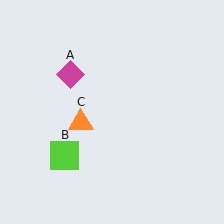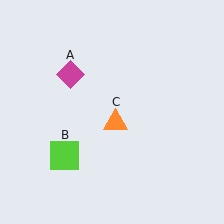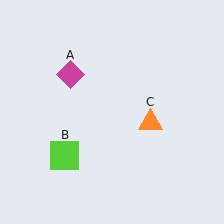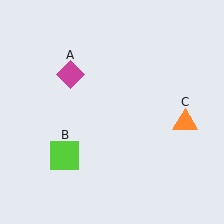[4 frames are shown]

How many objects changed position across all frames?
1 object changed position: orange triangle (object C).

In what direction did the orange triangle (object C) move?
The orange triangle (object C) moved right.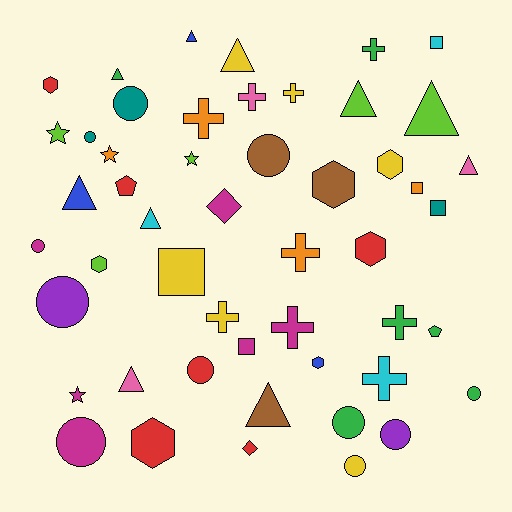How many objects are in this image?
There are 50 objects.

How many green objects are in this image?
There are 6 green objects.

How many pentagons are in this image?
There are 2 pentagons.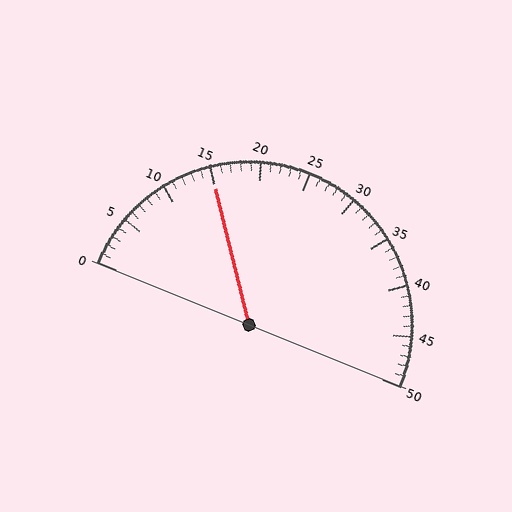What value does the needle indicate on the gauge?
The needle indicates approximately 15.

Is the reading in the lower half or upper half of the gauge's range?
The reading is in the lower half of the range (0 to 50).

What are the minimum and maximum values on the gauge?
The gauge ranges from 0 to 50.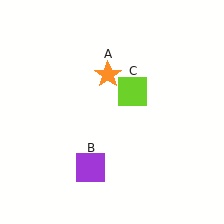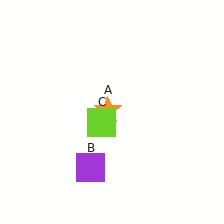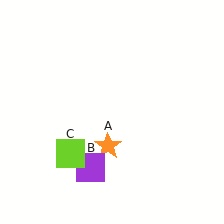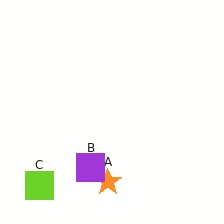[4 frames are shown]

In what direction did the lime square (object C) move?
The lime square (object C) moved down and to the left.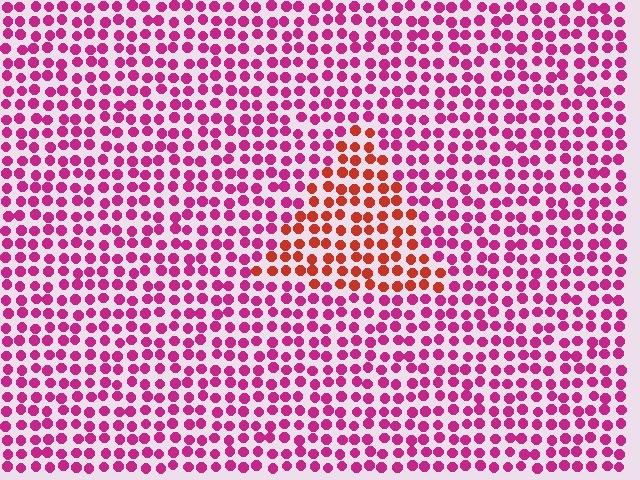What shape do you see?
I see a triangle.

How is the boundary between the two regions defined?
The boundary is defined purely by a slight shift in hue (about 43 degrees). Spacing, size, and orientation are identical on both sides.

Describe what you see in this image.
The image is filled with small magenta elements in a uniform arrangement. A triangle-shaped region is visible where the elements are tinted to a slightly different hue, forming a subtle color boundary.